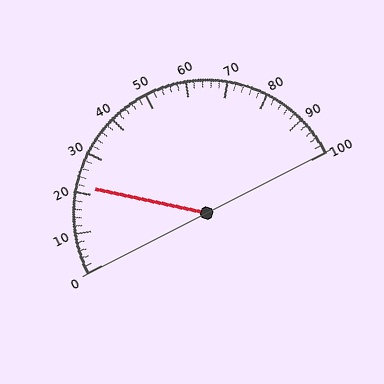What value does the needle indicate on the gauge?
The needle indicates approximately 22.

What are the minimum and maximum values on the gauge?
The gauge ranges from 0 to 100.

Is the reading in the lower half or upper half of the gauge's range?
The reading is in the lower half of the range (0 to 100).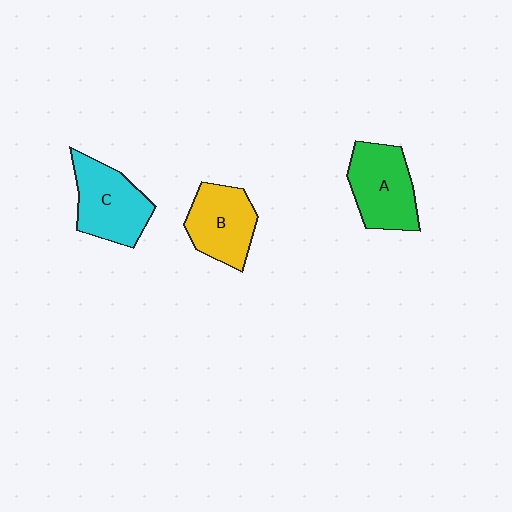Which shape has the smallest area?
Shape B (yellow).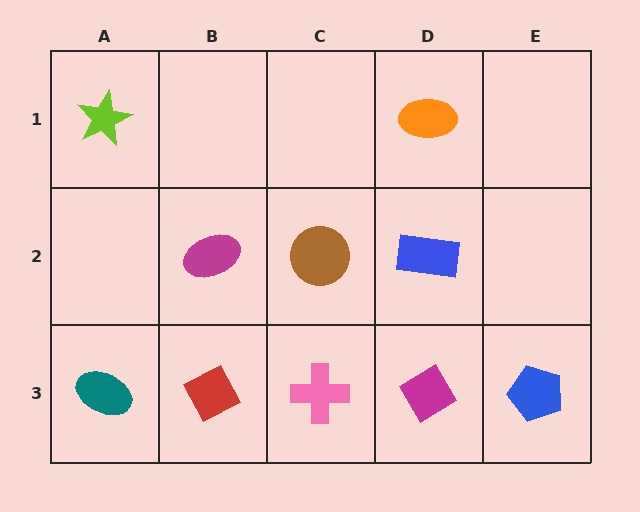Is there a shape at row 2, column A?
No, that cell is empty.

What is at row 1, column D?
An orange ellipse.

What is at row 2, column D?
A blue rectangle.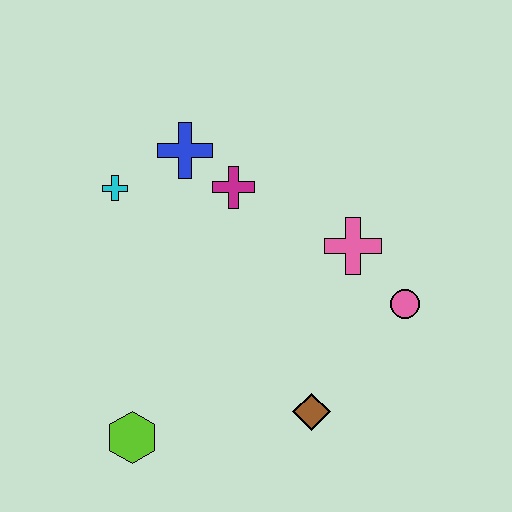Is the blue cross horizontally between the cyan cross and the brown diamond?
Yes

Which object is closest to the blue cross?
The magenta cross is closest to the blue cross.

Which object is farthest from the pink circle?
The cyan cross is farthest from the pink circle.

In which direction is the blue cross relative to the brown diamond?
The blue cross is above the brown diamond.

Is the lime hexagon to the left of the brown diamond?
Yes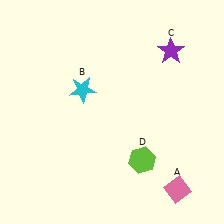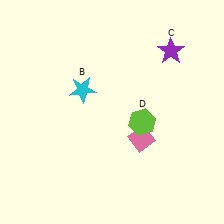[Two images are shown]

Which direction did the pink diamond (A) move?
The pink diamond (A) moved up.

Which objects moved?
The objects that moved are: the pink diamond (A), the lime hexagon (D).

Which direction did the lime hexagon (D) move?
The lime hexagon (D) moved up.